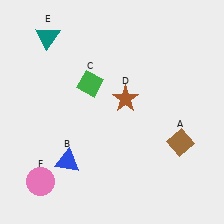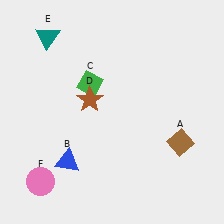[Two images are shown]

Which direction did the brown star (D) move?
The brown star (D) moved left.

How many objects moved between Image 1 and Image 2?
1 object moved between the two images.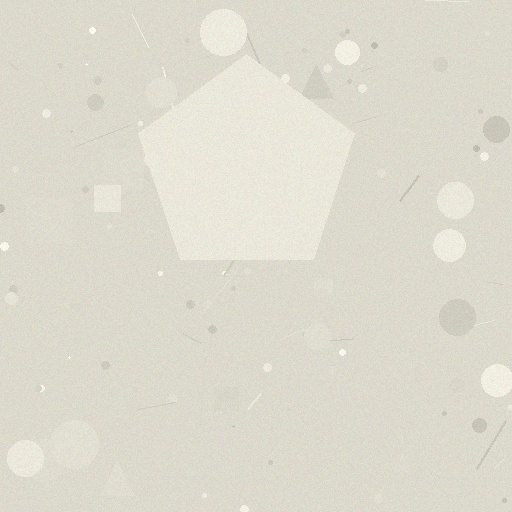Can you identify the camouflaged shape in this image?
The camouflaged shape is a pentagon.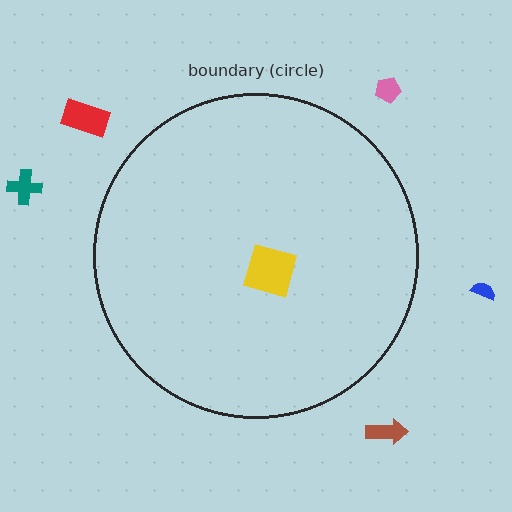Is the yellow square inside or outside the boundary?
Inside.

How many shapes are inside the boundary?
1 inside, 5 outside.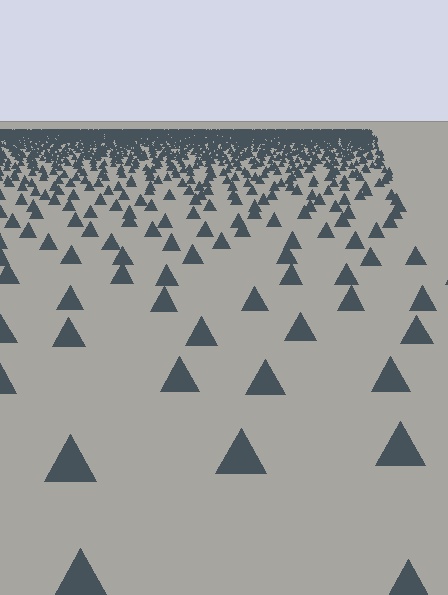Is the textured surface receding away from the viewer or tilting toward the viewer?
The surface is receding away from the viewer. Texture elements get smaller and denser toward the top.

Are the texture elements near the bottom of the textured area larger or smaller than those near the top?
Larger. Near the bottom, elements are closer to the viewer and appear at a bigger on-screen size.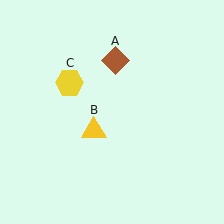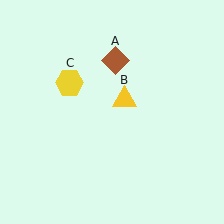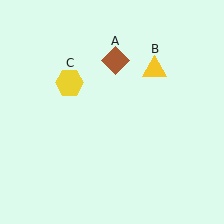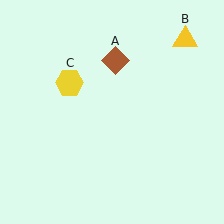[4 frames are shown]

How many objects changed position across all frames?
1 object changed position: yellow triangle (object B).